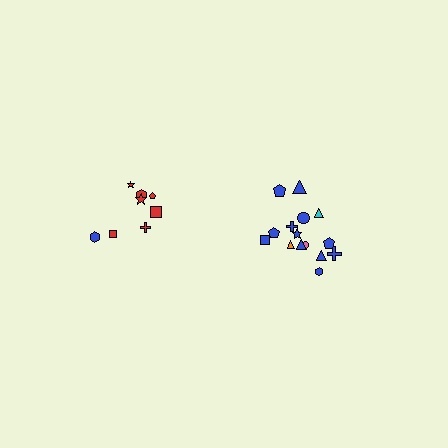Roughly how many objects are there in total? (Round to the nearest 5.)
Roughly 25 objects in total.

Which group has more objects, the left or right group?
The right group.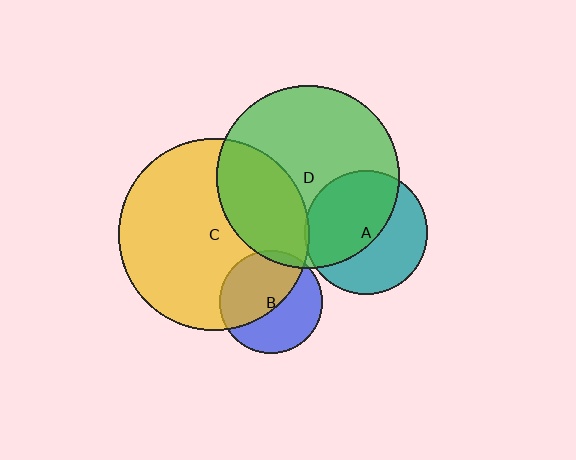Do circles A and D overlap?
Yes.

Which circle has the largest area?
Circle C (yellow).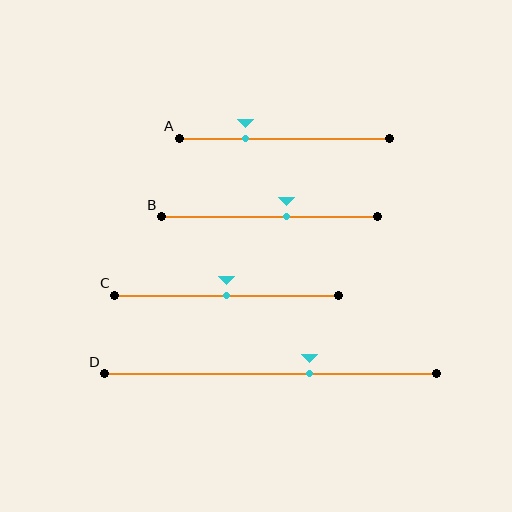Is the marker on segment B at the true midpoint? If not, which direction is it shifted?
No, the marker on segment B is shifted to the right by about 8% of the segment length.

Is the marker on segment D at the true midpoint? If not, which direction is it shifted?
No, the marker on segment D is shifted to the right by about 12% of the segment length.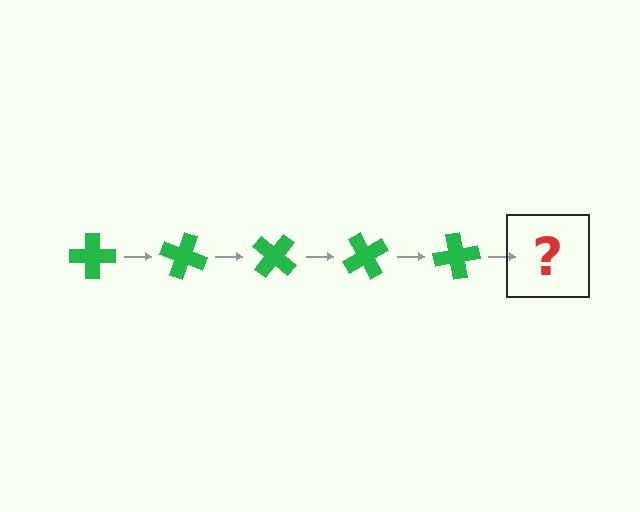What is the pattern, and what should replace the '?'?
The pattern is that the cross rotates 20 degrees each step. The '?' should be a green cross rotated 100 degrees.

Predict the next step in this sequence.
The next step is a green cross rotated 100 degrees.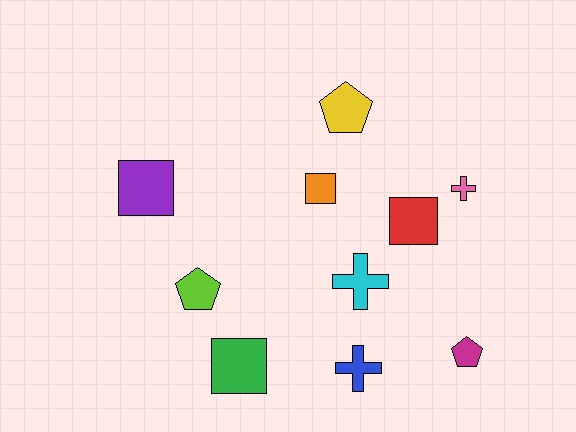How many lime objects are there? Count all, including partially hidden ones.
There is 1 lime object.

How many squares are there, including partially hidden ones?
There are 4 squares.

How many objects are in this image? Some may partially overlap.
There are 10 objects.